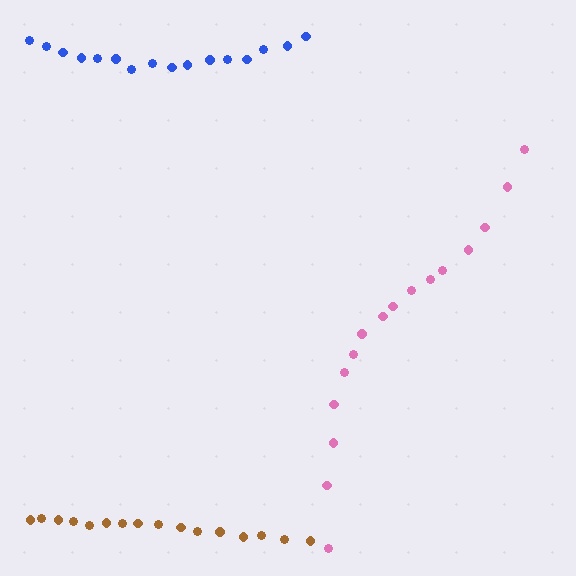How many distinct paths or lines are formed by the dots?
There are 3 distinct paths.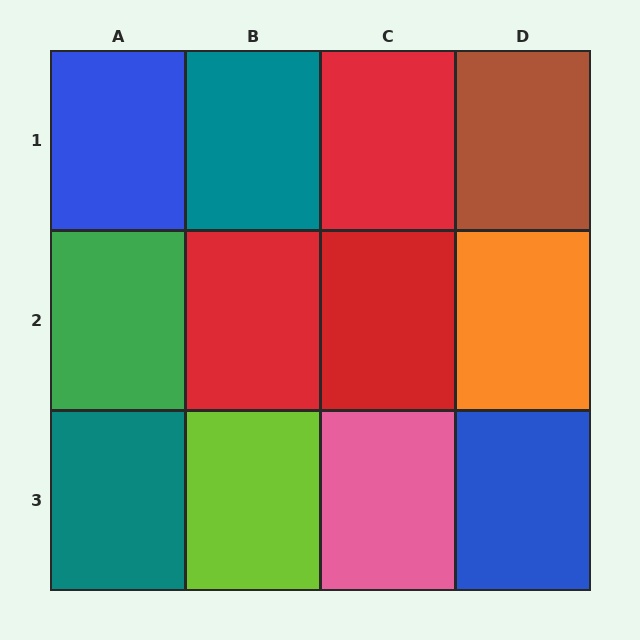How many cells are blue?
2 cells are blue.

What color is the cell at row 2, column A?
Green.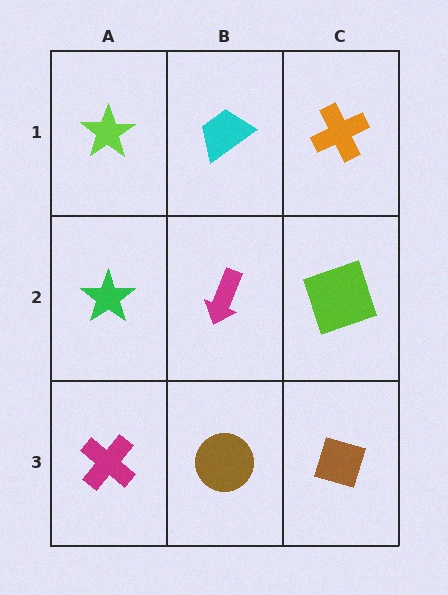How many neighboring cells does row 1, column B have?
3.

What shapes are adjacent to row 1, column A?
A green star (row 2, column A), a cyan trapezoid (row 1, column B).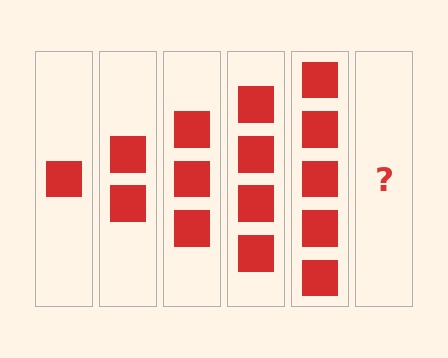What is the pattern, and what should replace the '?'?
The pattern is that each step adds one more square. The '?' should be 6 squares.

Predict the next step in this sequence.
The next step is 6 squares.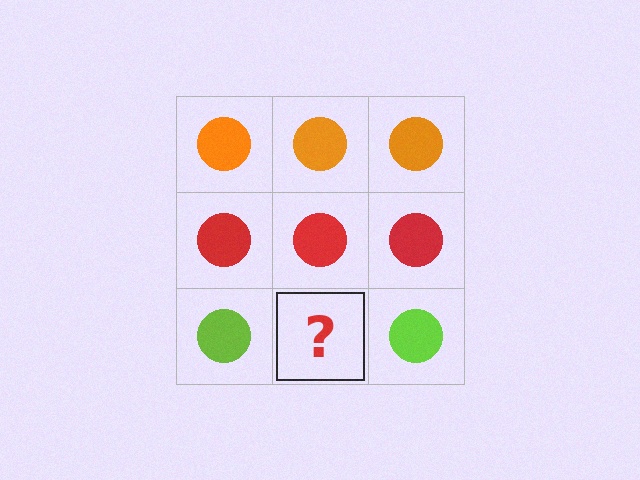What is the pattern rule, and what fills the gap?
The rule is that each row has a consistent color. The gap should be filled with a lime circle.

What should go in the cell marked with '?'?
The missing cell should contain a lime circle.